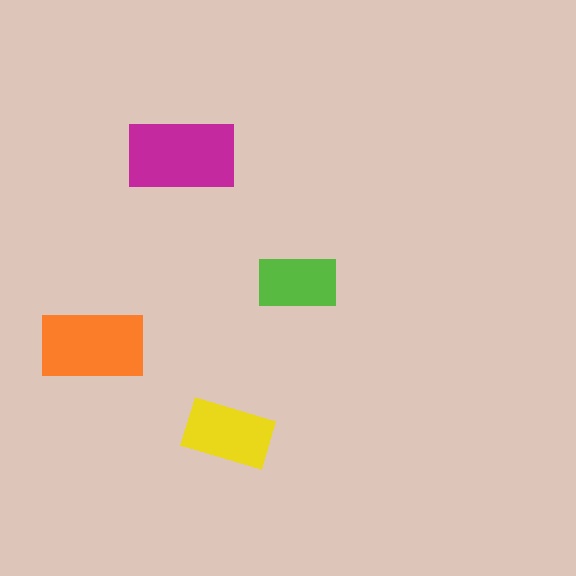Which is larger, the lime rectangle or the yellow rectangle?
The yellow one.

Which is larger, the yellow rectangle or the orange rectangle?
The orange one.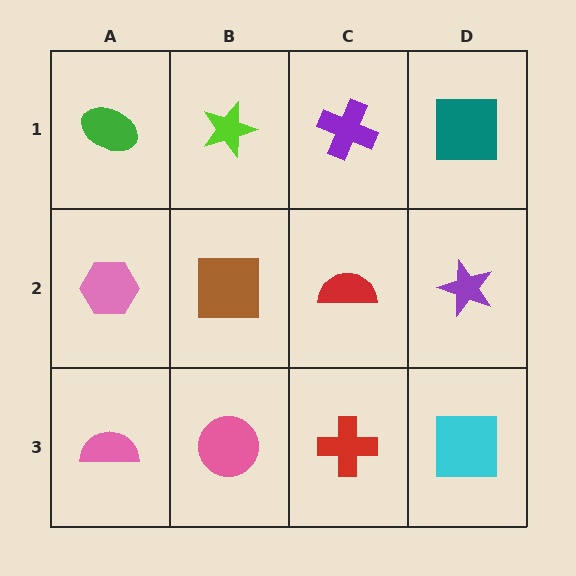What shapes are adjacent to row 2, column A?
A green ellipse (row 1, column A), a pink semicircle (row 3, column A), a brown square (row 2, column B).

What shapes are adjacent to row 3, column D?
A purple star (row 2, column D), a red cross (row 3, column C).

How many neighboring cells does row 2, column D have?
3.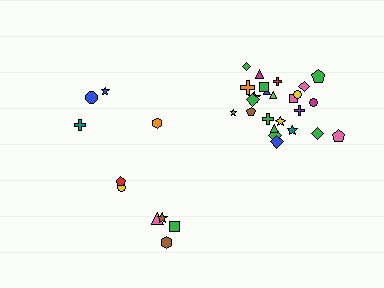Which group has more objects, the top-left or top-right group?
The top-right group.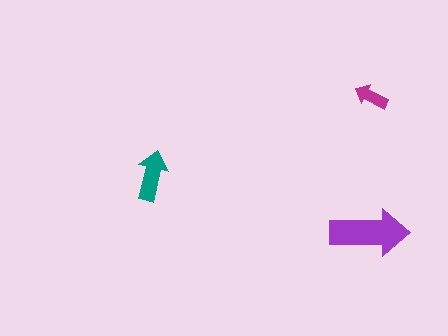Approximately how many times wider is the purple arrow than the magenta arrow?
About 2.5 times wider.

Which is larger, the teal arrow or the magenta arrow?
The teal one.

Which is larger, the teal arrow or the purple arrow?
The purple one.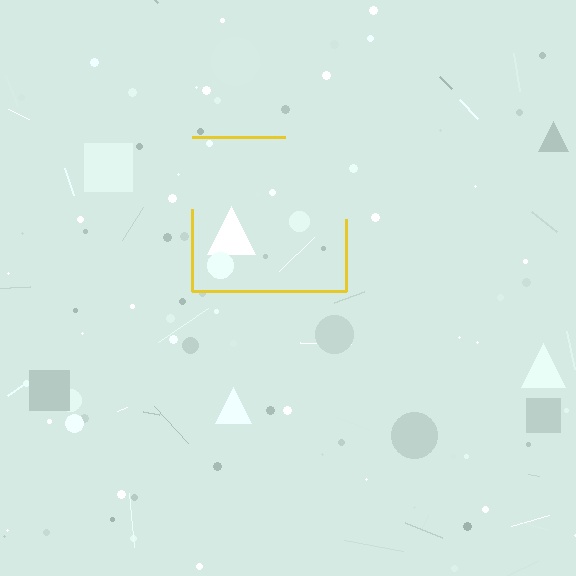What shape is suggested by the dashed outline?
The dashed outline suggests a square.